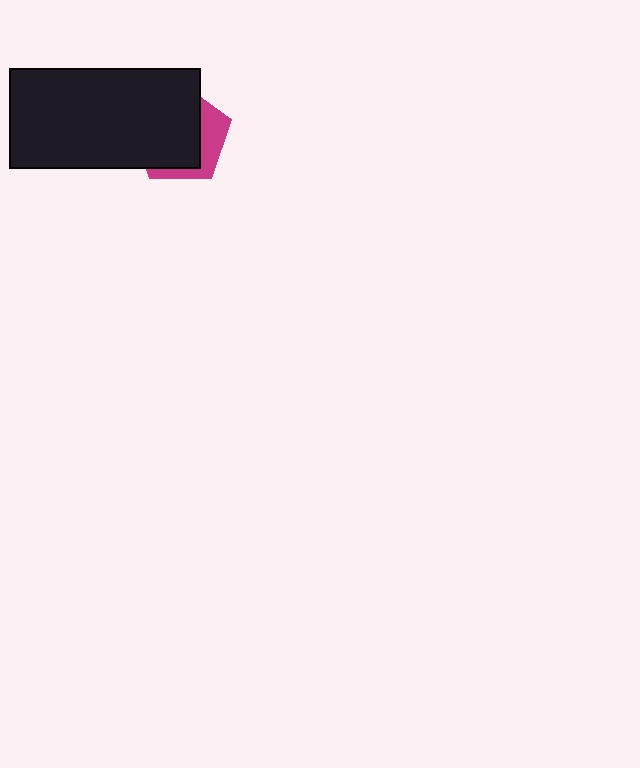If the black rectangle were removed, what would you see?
You would see the complete magenta pentagon.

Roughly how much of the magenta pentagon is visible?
A small part of it is visible (roughly 30%).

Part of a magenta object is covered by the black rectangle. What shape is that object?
It is a pentagon.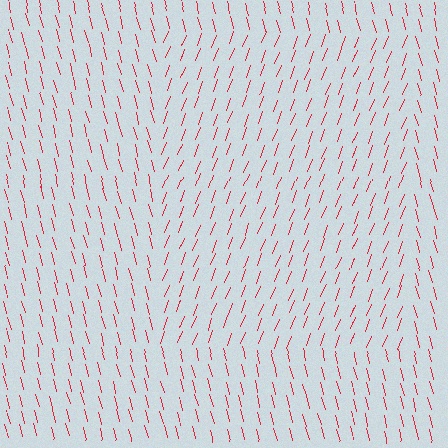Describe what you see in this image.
The image is filled with small red line segments. A rectangle region in the image has lines oriented differently from the surrounding lines, creating a visible texture boundary.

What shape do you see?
I see a rectangle.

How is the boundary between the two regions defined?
The boundary is defined purely by a change in line orientation (approximately 36 degrees difference). All lines are the same color and thickness.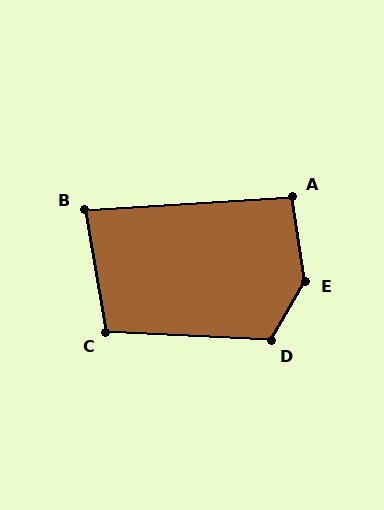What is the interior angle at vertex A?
Approximately 95 degrees (approximately right).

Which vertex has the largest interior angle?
E, at approximately 141 degrees.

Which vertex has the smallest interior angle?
B, at approximately 84 degrees.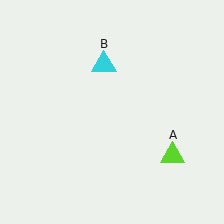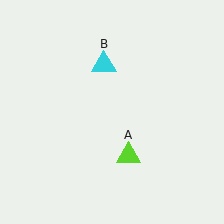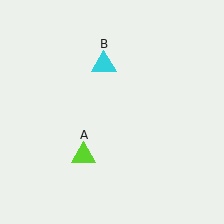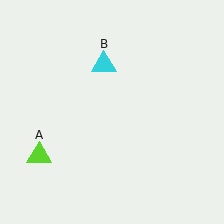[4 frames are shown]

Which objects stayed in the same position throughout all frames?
Cyan triangle (object B) remained stationary.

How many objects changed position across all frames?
1 object changed position: lime triangle (object A).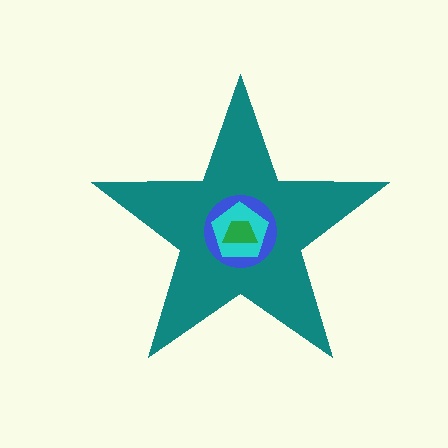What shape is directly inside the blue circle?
The cyan pentagon.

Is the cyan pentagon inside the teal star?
Yes.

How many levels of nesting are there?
4.